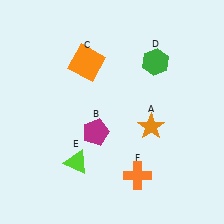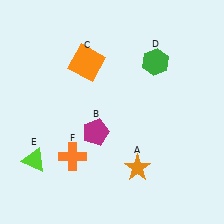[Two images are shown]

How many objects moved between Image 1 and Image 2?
3 objects moved between the two images.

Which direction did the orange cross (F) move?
The orange cross (F) moved left.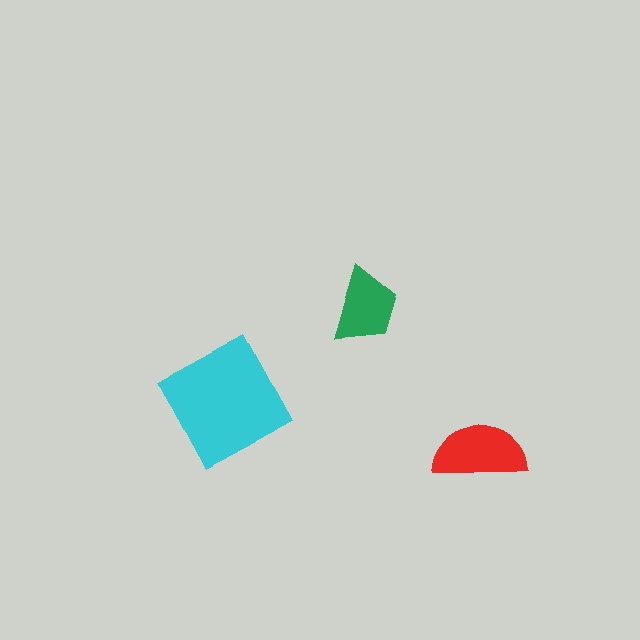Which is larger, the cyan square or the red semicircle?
The cyan square.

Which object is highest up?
The green trapezoid is topmost.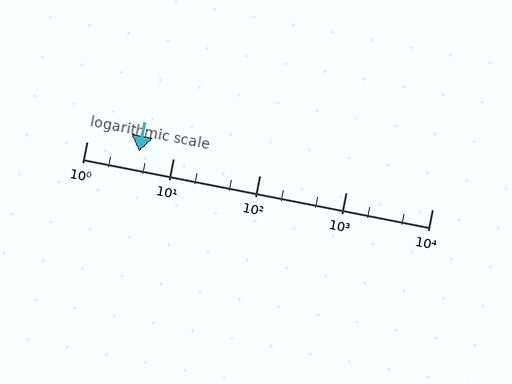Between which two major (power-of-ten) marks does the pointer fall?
The pointer is between 1 and 10.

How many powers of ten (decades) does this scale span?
The scale spans 4 decades, from 1 to 10000.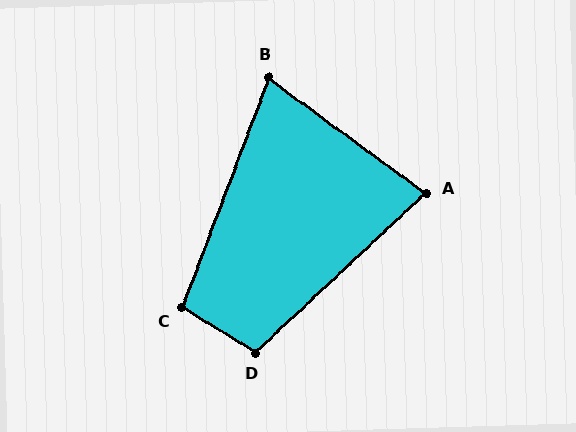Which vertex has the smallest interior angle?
B, at approximately 74 degrees.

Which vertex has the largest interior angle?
D, at approximately 106 degrees.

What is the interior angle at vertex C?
Approximately 101 degrees (obtuse).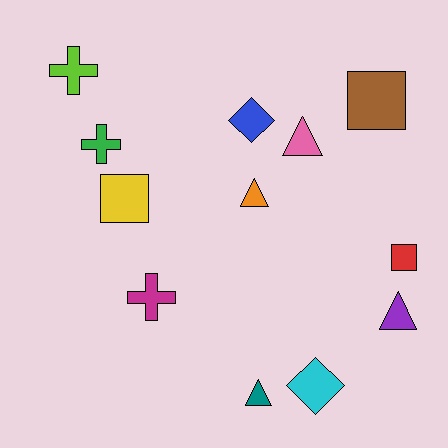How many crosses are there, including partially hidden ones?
There are 3 crosses.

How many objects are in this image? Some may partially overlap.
There are 12 objects.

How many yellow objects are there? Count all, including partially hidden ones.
There is 1 yellow object.